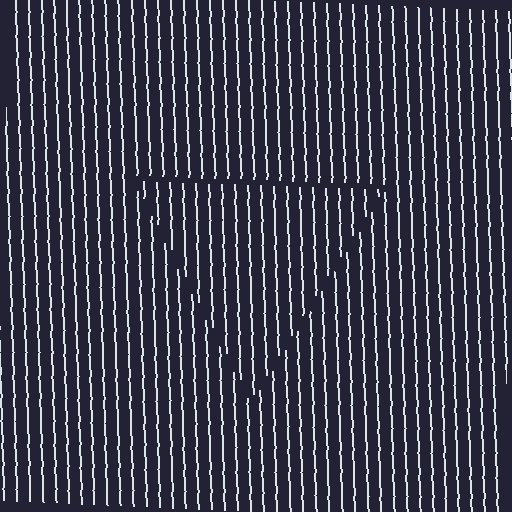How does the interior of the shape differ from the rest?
The interior of the shape contains the same grating, shifted by half a period — the contour is defined by the phase discontinuity where line-ends from the inner and outer gratings abut.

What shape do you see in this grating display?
An illusory triangle. The interior of the shape contains the same grating, shifted by half a period — the contour is defined by the phase discontinuity where line-ends from the inner and outer gratings abut.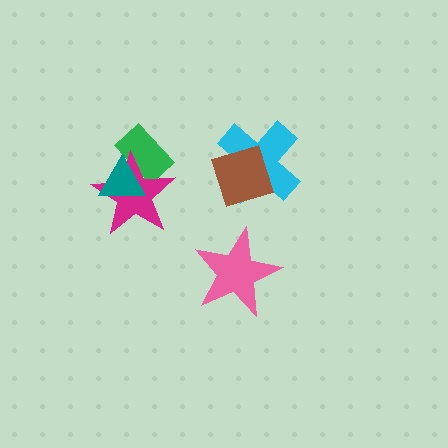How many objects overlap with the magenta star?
2 objects overlap with the magenta star.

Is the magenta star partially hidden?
Yes, it is partially covered by another shape.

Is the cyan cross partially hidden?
Yes, it is partially covered by another shape.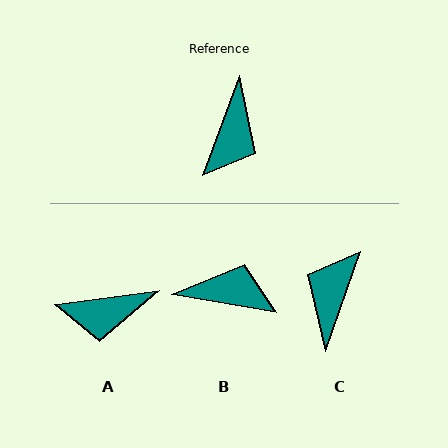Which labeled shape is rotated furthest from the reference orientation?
C, about 179 degrees away.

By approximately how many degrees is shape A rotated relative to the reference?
Approximately 63 degrees clockwise.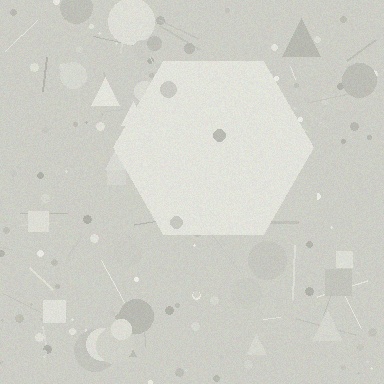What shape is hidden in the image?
A hexagon is hidden in the image.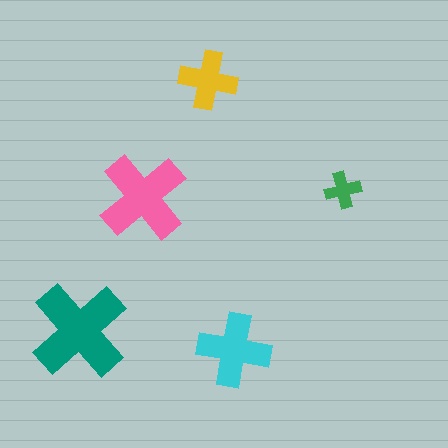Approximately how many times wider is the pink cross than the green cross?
About 2.5 times wider.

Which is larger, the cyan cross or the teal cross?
The teal one.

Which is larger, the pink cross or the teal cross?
The teal one.